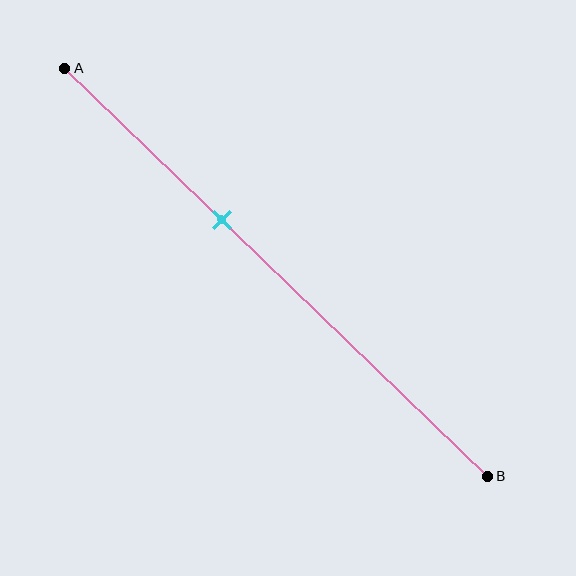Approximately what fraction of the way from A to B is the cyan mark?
The cyan mark is approximately 35% of the way from A to B.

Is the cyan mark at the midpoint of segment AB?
No, the mark is at about 35% from A, not at the 50% midpoint.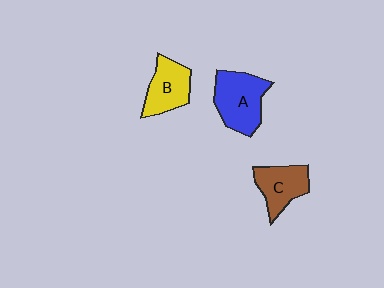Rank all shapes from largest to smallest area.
From largest to smallest: A (blue), B (yellow), C (brown).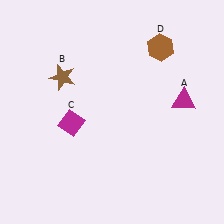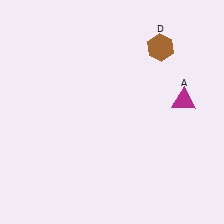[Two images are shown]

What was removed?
The brown star (B), the magenta diamond (C) were removed in Image 2.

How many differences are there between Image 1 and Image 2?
There are 2 differences between the two images.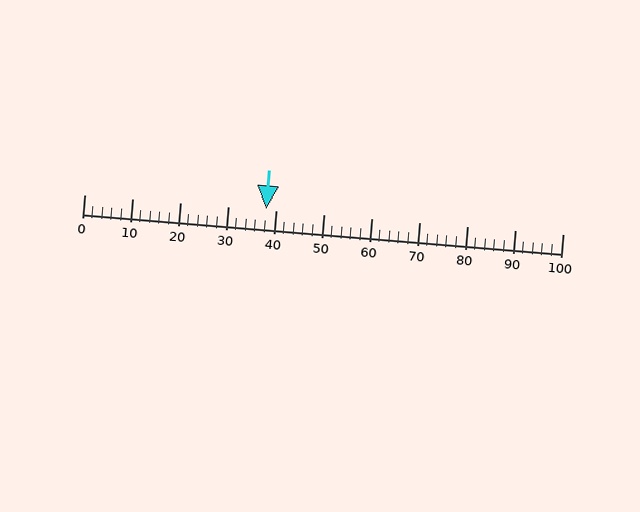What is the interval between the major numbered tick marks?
The major tick marks are spaced 10 units apart.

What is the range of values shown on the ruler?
The ruler shows values from 0 to 100.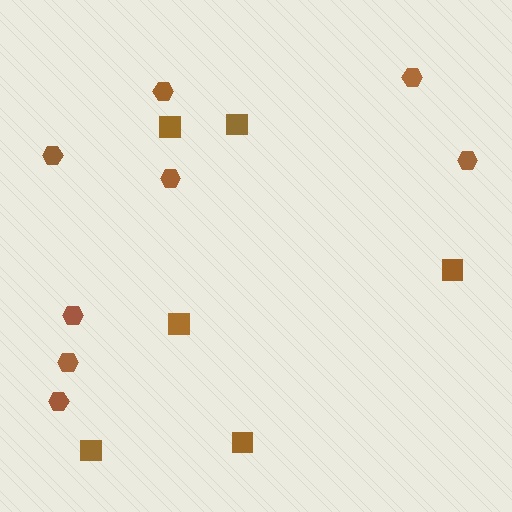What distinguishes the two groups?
There are 2 groups: one group of hexagons (8) and one group of squares (6).